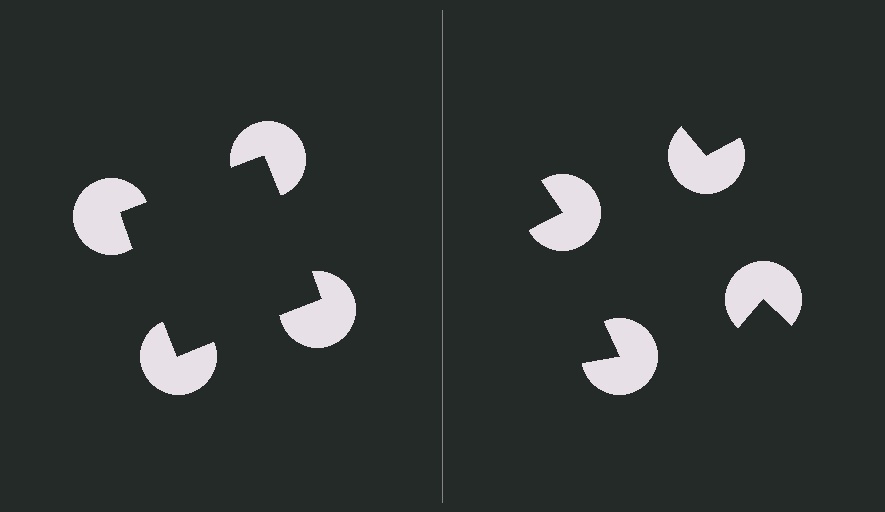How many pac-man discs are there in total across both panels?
8 — 4 on each side.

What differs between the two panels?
The pac-man discs are positioned identically on both sides; only the wedge orientations differ. On the left they align to a square; on the right they are misaligned.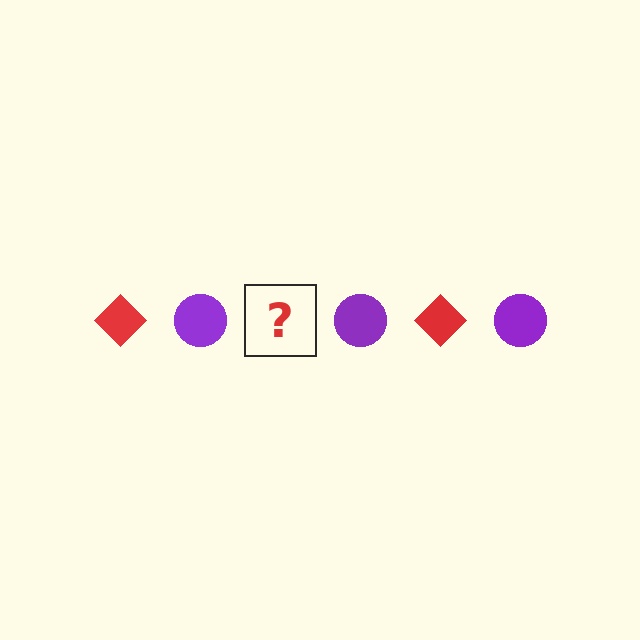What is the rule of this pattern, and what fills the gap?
The rule is that the pattern alternates between red diamond and purple circle. The gap should be filled with a red diamond.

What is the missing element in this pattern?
The missing element is a red diamond.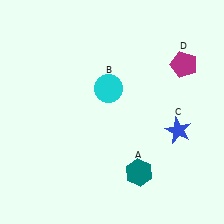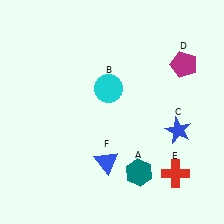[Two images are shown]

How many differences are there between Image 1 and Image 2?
There are 2 differences between the two images.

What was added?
A red cross (E), a blue triangle (F) were added in Image 2.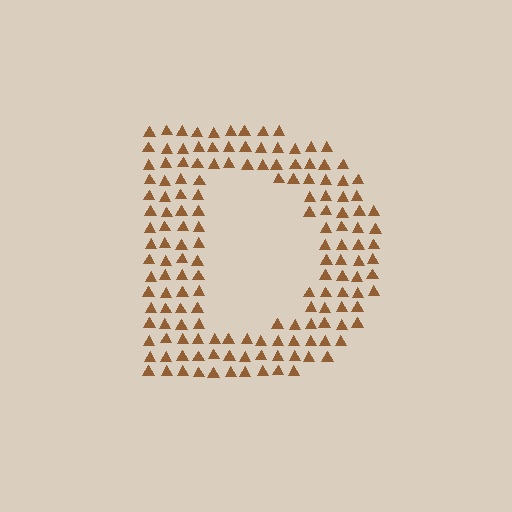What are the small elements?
The small elements are triangles.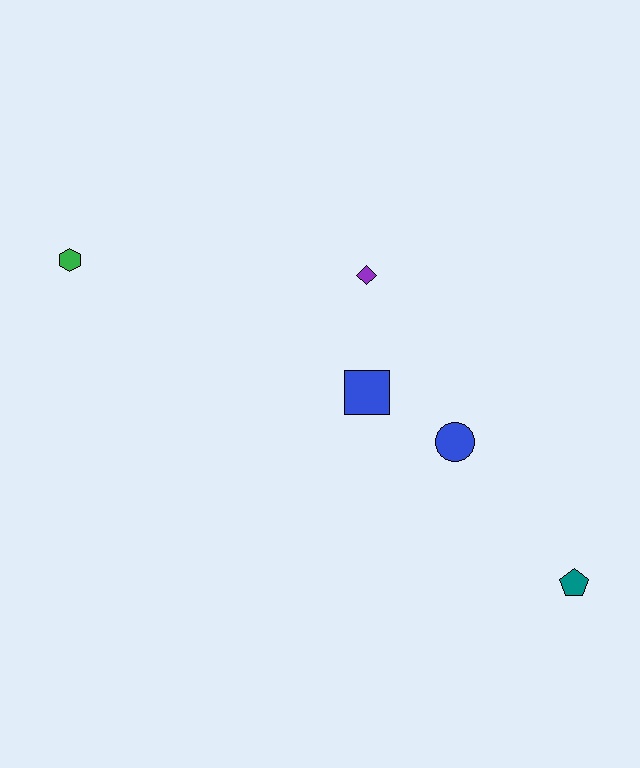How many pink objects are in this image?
There are no pink objects.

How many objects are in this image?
There are 5 objects.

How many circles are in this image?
There is 1 circle.